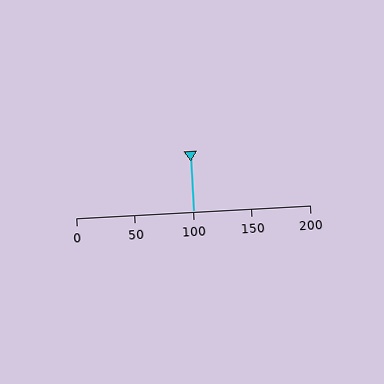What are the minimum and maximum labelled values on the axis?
The axis runs from 0 to 200.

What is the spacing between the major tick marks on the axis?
The major ticks are spaced 50 apart.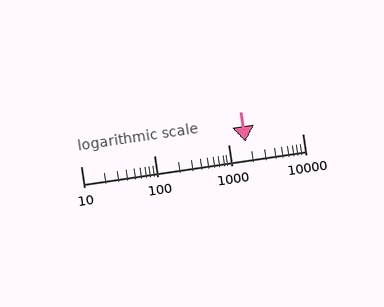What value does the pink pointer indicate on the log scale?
The pointer indicates approximately 1700.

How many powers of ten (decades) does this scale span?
The scale spans 3 decades, from 10 to 10000.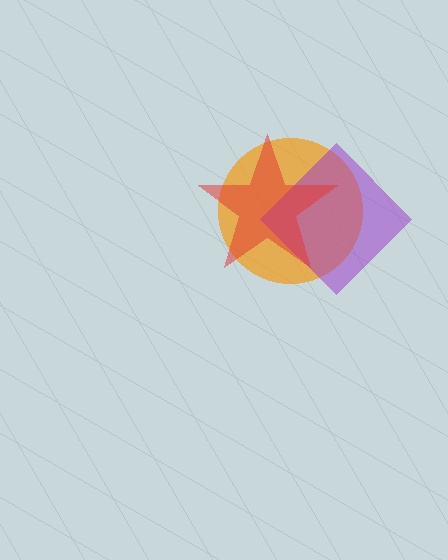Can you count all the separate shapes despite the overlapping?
Yes, there are 3 separate shapes.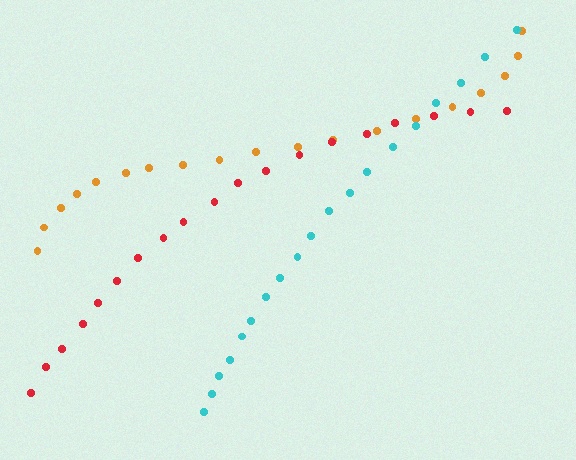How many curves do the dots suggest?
There are 3 distinct paths.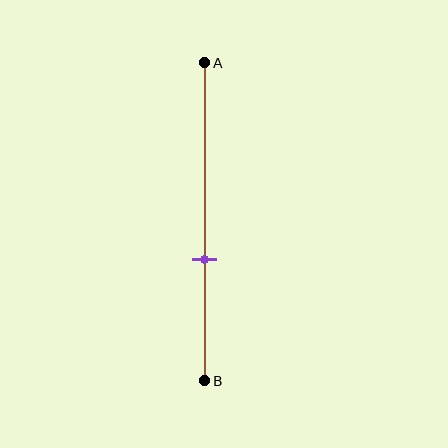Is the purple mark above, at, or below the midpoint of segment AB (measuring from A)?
The purple mark is below the midpoint of segment AB.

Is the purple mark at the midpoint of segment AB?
No, the mark is at about 60% from A, not at the 50% midpoint.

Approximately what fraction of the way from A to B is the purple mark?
The purple mark is approximately 60% of the way from A to B.